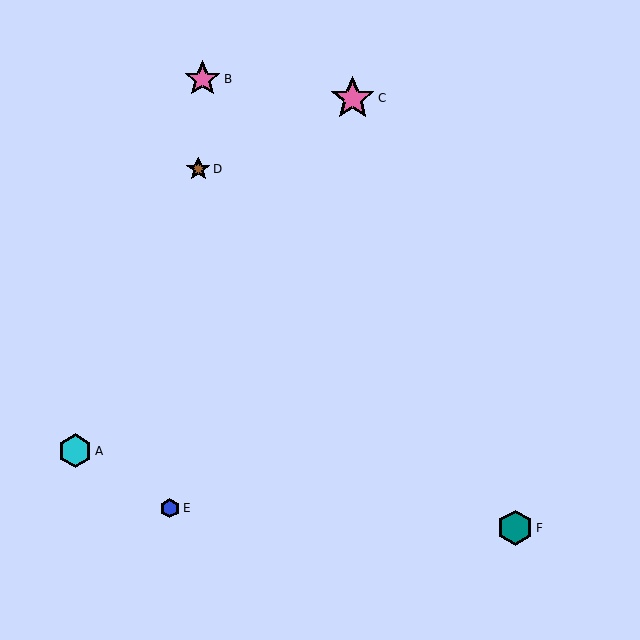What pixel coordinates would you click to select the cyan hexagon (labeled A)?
Click at (75, 451) to select the cyan hexagon A.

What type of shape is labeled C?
Shape C is a pink star.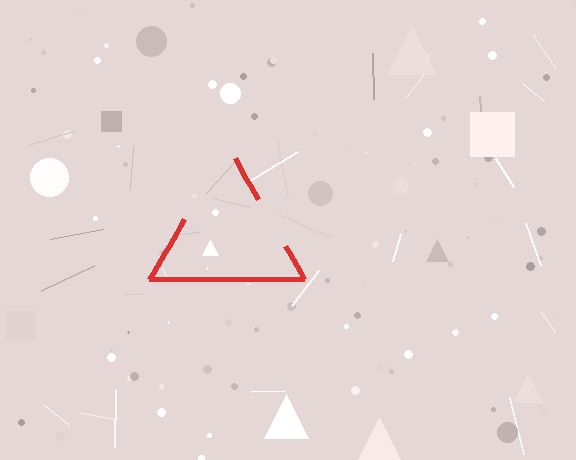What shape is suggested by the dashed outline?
The dashed outline suggests a triangle.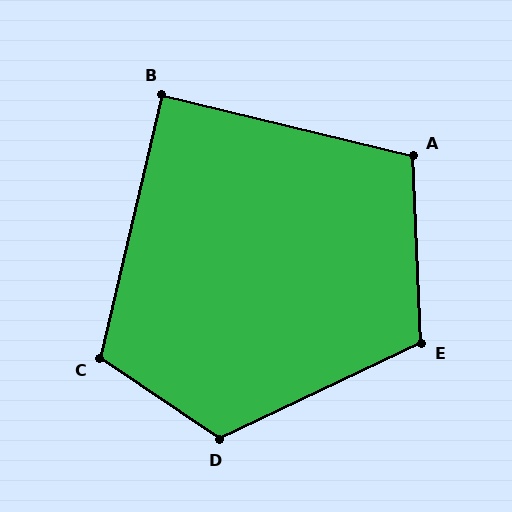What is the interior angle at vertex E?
Approximately 113 degrees (obtuse).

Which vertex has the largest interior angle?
D, at approximately 121 degrees.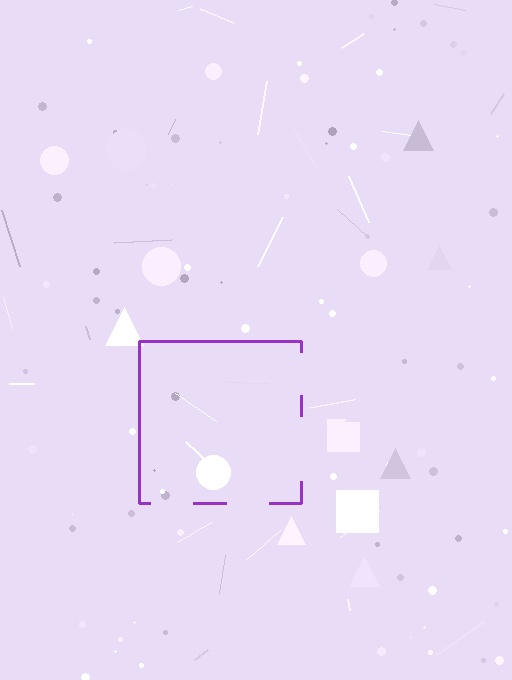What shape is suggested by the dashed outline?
The dashed outline suggests a square.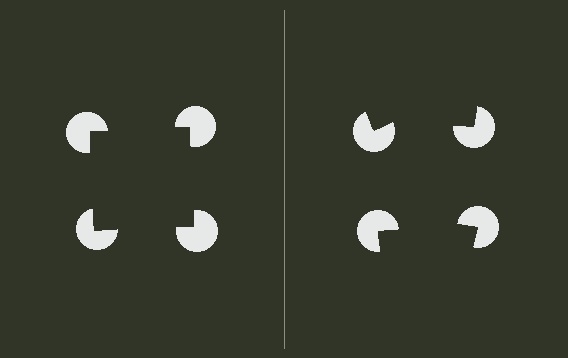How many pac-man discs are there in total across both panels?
8 — 4 on each side.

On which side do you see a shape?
An illusory square appears on the left side. On the right side the wedge cuts are rotated, so no coherent shape forms.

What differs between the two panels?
The pac-man discs are positioned identically on both sides; only the wedge orientations differ. On the left they align to a square; on the right they are misaligned.